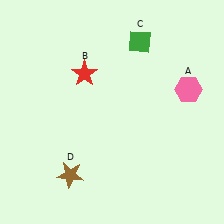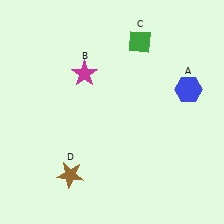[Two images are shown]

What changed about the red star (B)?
In Image 1, B is red. In Image 2, it changed to magenta.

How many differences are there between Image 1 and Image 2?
There are 2 differences between the two images.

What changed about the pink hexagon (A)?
In Image 1, A is pink. In Image 2, it changed to blue.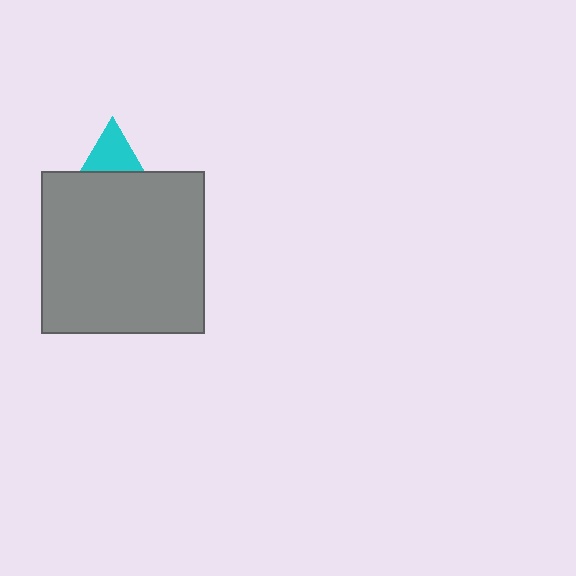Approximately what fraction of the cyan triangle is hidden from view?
Roughly 63% of the cyan triangle is hidden behind the gray square.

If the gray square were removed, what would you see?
You would see the complete cyan triangle.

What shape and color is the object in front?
The object in front is a gray square.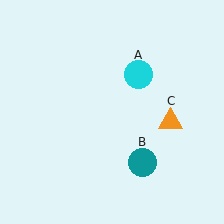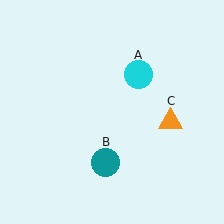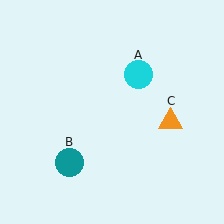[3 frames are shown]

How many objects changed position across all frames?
1 object changed position: teal circle (object B).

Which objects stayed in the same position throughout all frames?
Cyan circle (object A) and orange triangle (object C) remained stationary.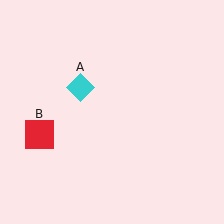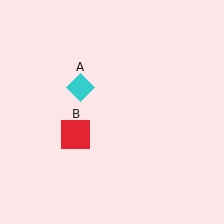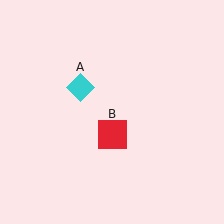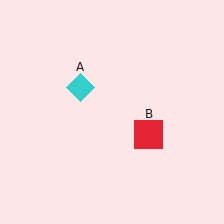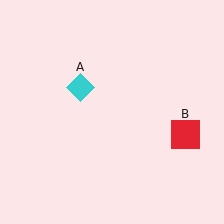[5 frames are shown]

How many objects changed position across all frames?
1 object changed position: red square (object B).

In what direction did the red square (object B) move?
The red square (object B) moved right.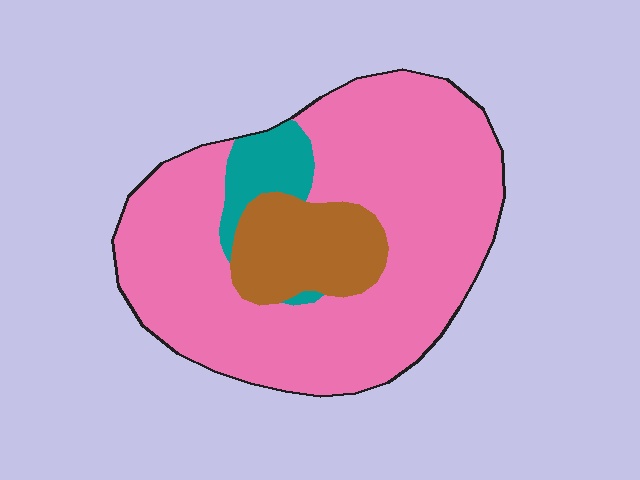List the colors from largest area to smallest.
From largest to smallest: pink, brown, teal.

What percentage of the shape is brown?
Brown takes up about one sixth (1/6) of the shape.